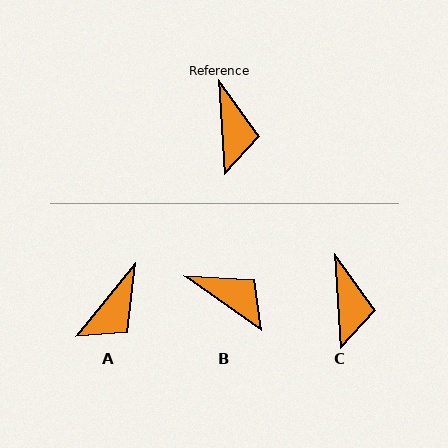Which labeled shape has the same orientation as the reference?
C.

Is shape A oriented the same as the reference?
No, it is off by about 43 degrees.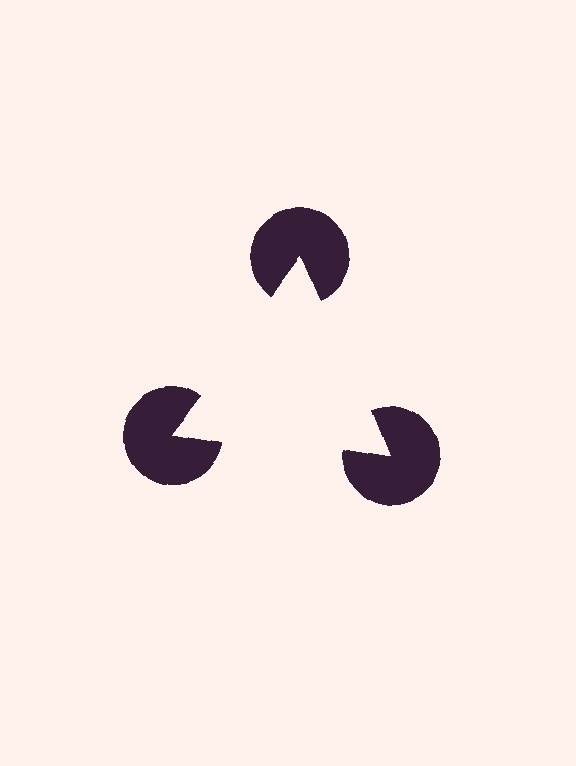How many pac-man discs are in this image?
There are 3 — one at each vertex of the illusory triangle.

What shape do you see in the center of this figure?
An illusory triangle — its edges are inferred from the aligned wedge cuts in the pac-man discs, not physically drawn.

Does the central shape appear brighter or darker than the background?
It typically appears slightly brighter than the background, even though no actual brightness change is drawn.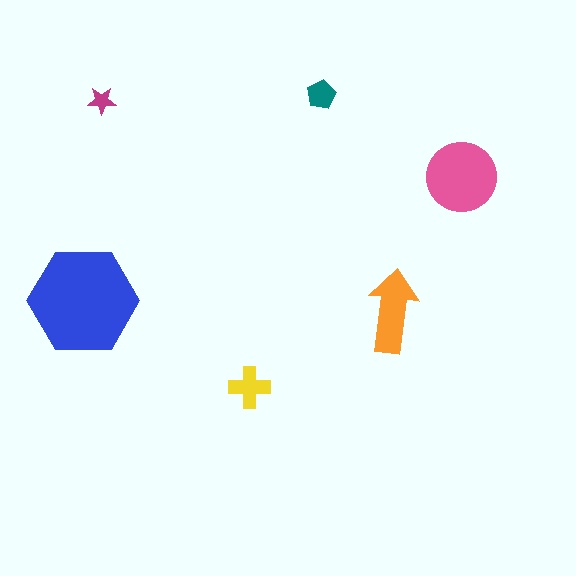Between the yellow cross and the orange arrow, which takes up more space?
The orange arrow.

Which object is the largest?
The blue hexagon.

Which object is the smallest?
The magenta star.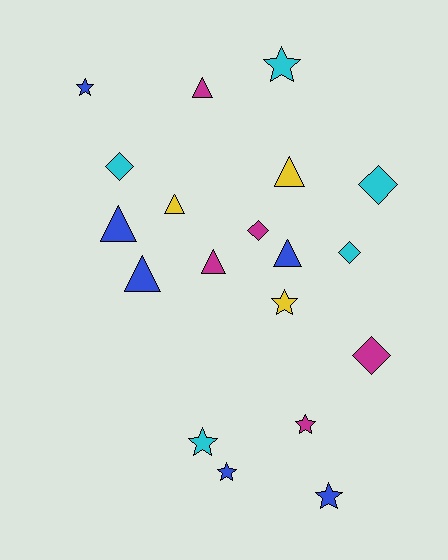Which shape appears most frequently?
Triangle, with 7 objects.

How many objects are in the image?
There are 19 objects.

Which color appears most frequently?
Blue, with 6 objects.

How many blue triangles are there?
There are 3 blue triangles.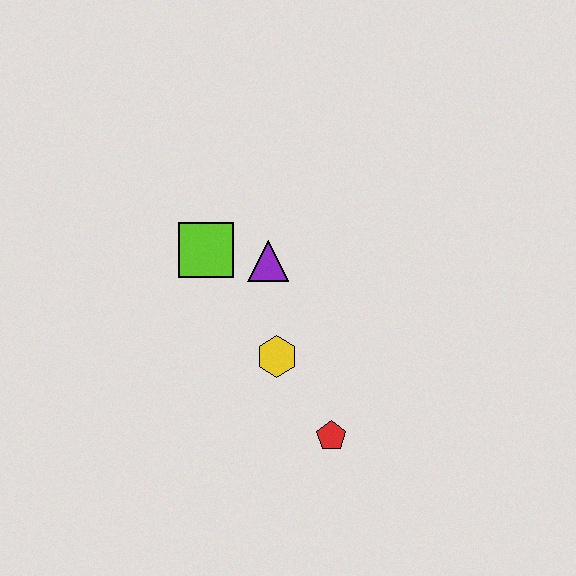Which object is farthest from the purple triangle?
The red pentagon is farthest from the purple triangle.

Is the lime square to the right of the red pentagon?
No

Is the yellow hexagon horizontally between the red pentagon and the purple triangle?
Yes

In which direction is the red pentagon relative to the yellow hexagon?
The red pentagon is below the yellow hexagon.